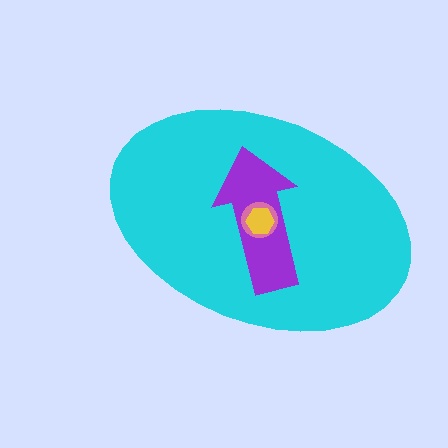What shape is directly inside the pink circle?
The yellow hexagon.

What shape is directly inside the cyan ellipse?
The purple arrow.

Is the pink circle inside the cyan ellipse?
Yes.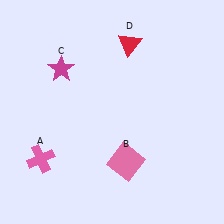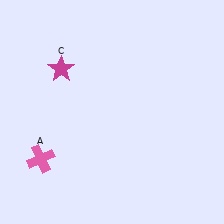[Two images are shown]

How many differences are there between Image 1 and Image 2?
There are 2 differences between the two images.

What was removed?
The pink square (B), the red triangle (D) were removed in Image 2.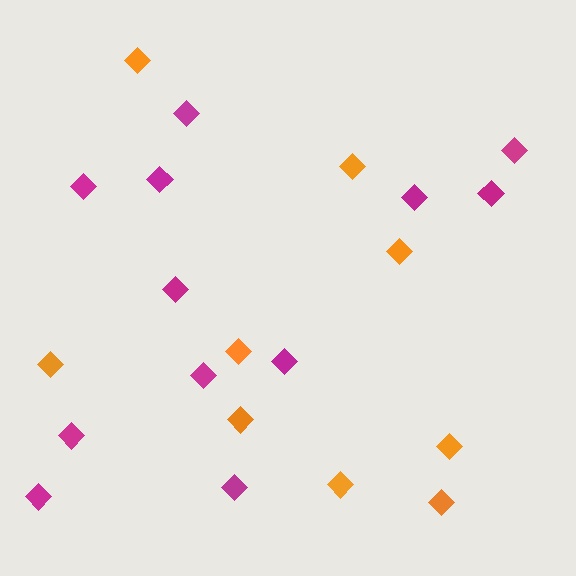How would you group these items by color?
There are 2 groups: one group of orange diamonds (9) and one group of magenta diamonds (12).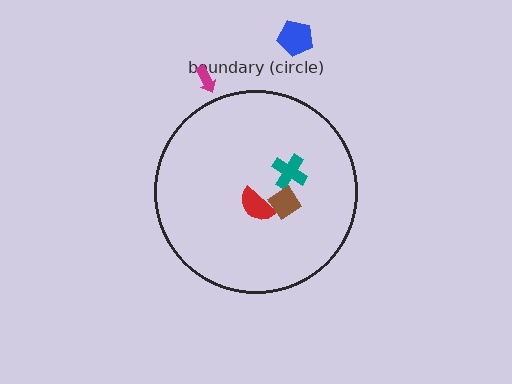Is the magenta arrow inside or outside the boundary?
Outside.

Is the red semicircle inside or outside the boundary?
Inside.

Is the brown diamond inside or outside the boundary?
Inside.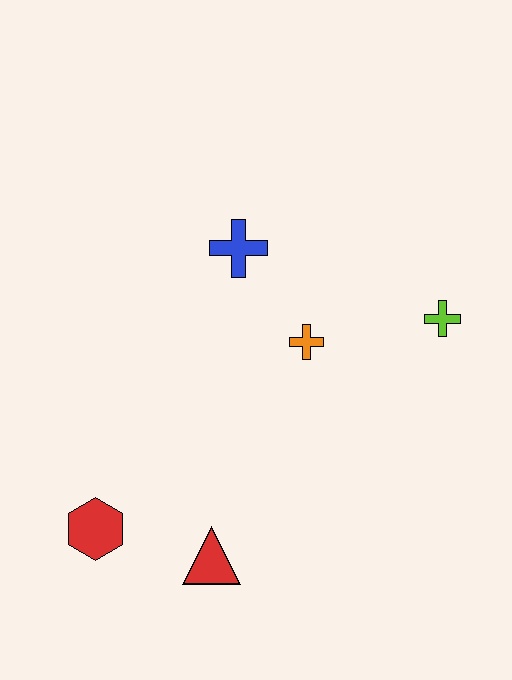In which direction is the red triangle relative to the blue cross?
The red triangle is below the blue cross.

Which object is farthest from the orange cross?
The red hexagon is farthest from the orange cross.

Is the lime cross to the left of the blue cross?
No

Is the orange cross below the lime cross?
Yes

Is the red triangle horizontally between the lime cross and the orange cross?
No